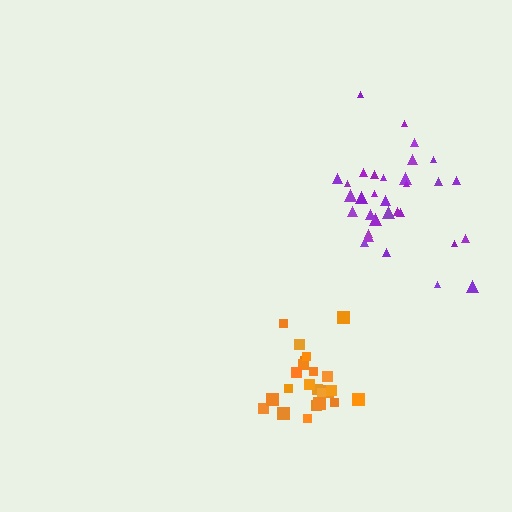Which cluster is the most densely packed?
Orange.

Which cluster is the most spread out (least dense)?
Purple.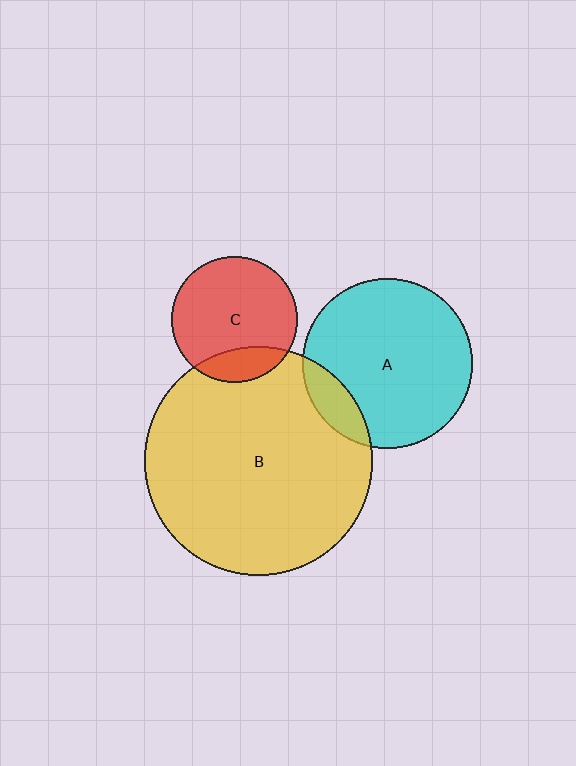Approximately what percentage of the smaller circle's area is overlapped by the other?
Approximately 20%.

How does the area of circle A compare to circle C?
Approximately 1.8 times.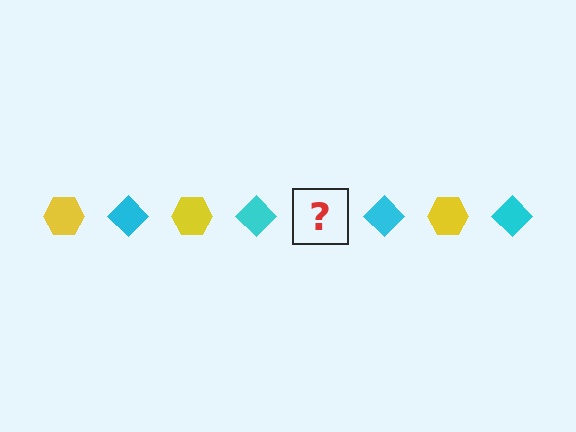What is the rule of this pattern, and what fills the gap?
The rule is that the pattern alternates between yellow hexagon and cyan diamond. The gap should be filled with a yellow hexagon.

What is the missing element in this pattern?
The missing element is a yellow hexagon.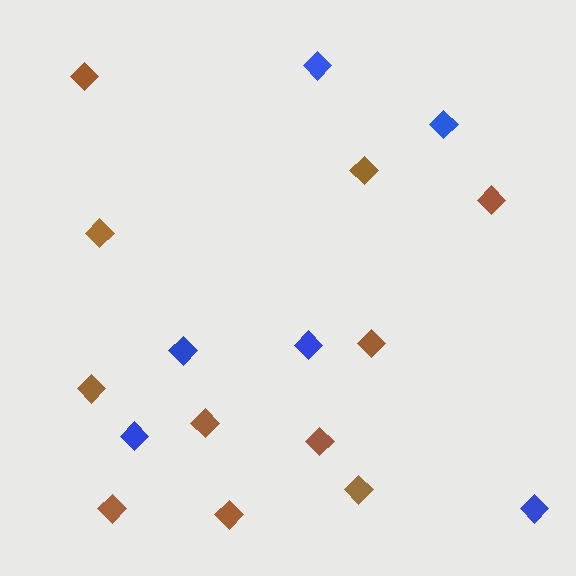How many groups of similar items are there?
There are 2 groups: one group of blue diamonds (6) and one group of brown diamonds (11).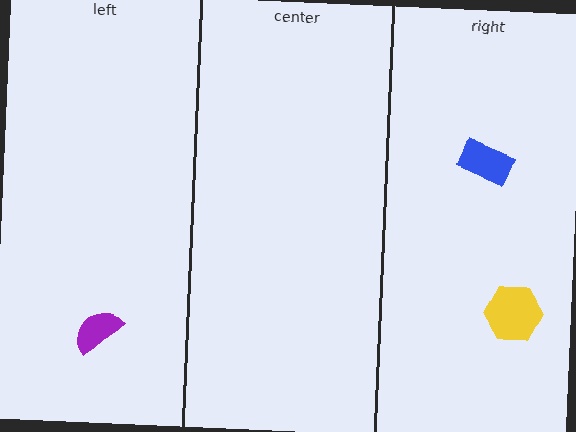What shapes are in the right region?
The blue rectangle, the yellow hexagon.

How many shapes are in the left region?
1.